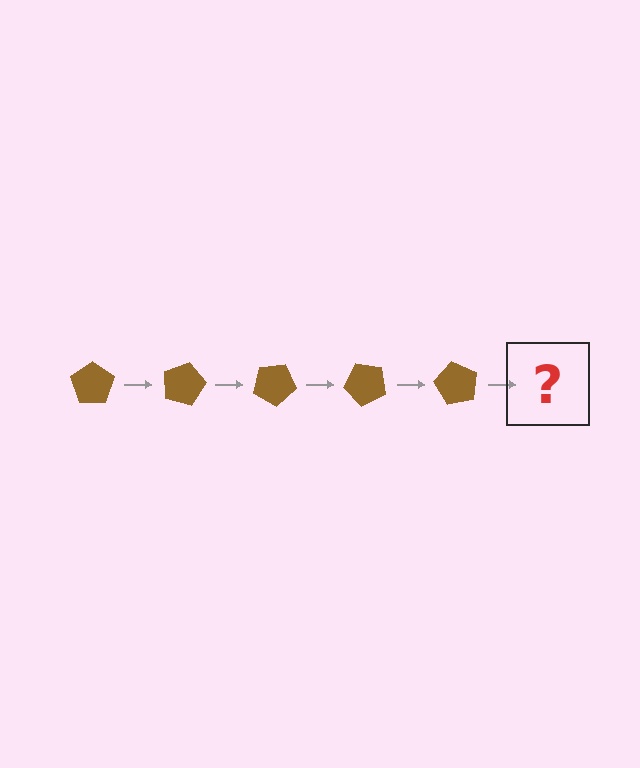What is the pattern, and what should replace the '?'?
The pattern is that the pentagon rotates 15 degrees each step. The '?' should be a brown pentagon rotated 75 degrees.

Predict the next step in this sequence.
The next step is a brown pentagon rotated 75 degrees.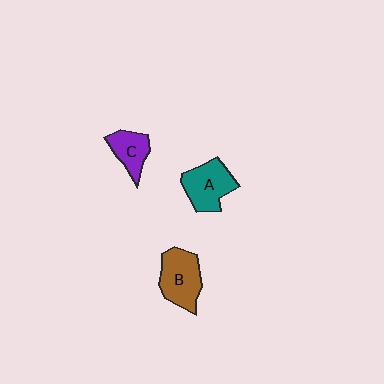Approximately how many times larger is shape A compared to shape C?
Approximately 1.4 times.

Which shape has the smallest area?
Shape C (purple).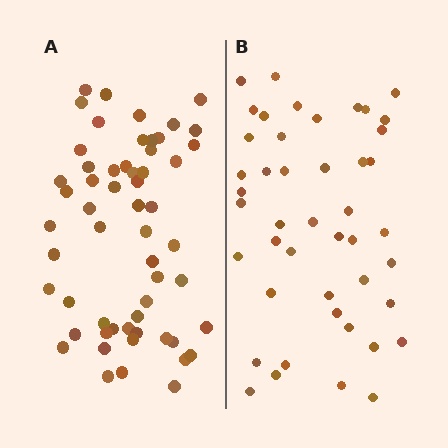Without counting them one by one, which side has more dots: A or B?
Region A (the left region) has more dots.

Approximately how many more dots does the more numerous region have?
Region A has roughly 12 or so more dots than region B.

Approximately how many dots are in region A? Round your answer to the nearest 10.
About 60 dots. (The exact count is 57, which rounds to 60.)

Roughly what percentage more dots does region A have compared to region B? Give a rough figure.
About 25% more.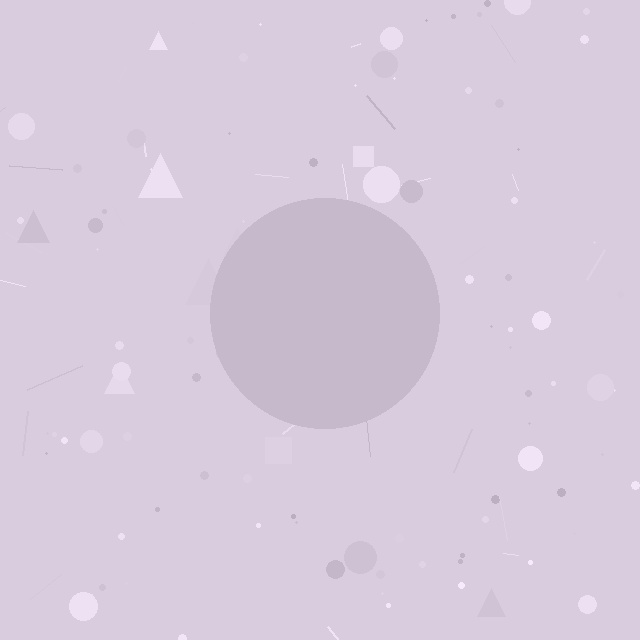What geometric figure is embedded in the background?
A circle is embedded in the background.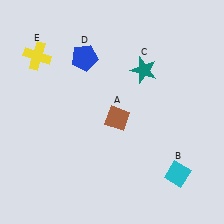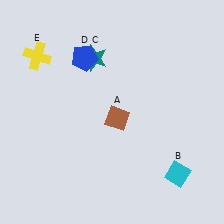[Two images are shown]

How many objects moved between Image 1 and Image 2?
1 object moved between the two images.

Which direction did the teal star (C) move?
The teal star (C) moved left.